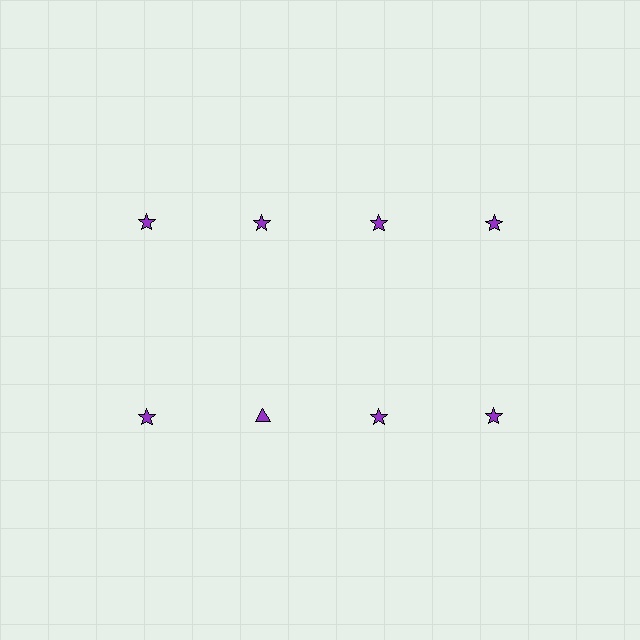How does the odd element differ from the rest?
It has a different shape: triangle instead of star.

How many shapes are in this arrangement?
There are 8 shapes arranged in a grid pattern.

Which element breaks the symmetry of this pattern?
The purple triangle in the second row, second from left column breaks the symmetry. All other shapes are purple stars.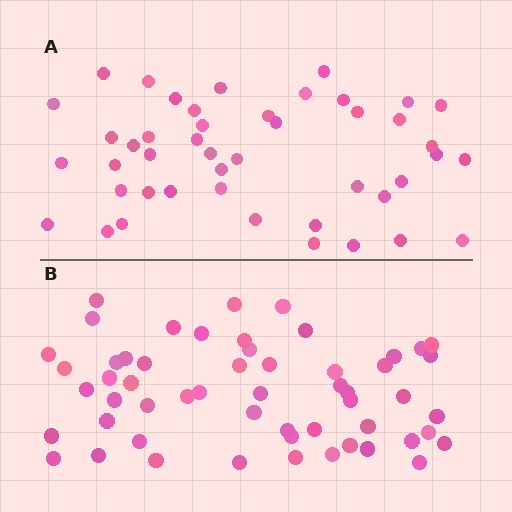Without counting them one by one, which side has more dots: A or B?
Region B (the bottom region) has more dots.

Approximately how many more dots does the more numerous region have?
Region B has roughly 10 or so more dots than region A.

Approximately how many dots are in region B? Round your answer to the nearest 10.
About 60 dots. (The exact count is 55, which rounds to 60.)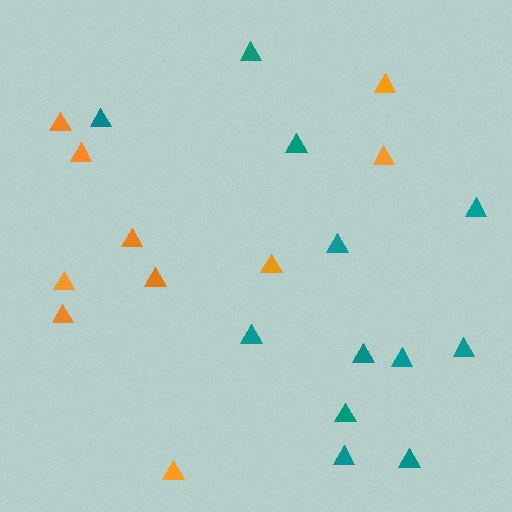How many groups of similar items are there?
There are 2 groups: one group of orange triangles (10) and one group of teal triangles (12).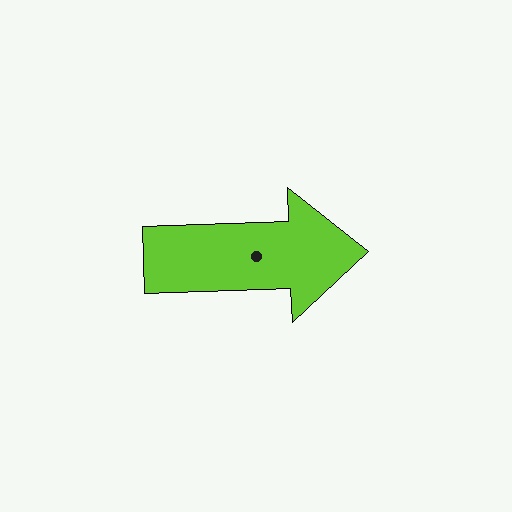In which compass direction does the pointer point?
East.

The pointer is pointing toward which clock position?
Roughly 3 o'clock.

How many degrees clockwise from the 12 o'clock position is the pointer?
Approximately 88 degrees.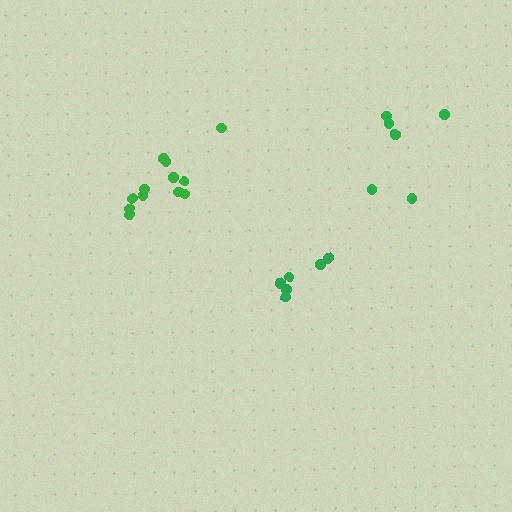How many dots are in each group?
Group 1: 6 dots, Group 2: 12 dots, Group 3: 6 dots (24 total).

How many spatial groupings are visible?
There are 3 spatial groupings.